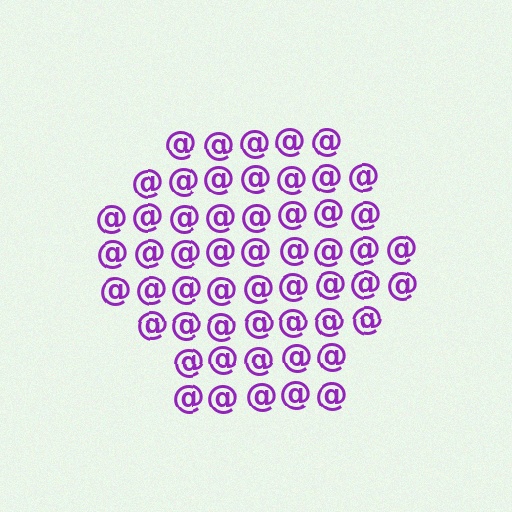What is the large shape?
The large shape is a hexagon.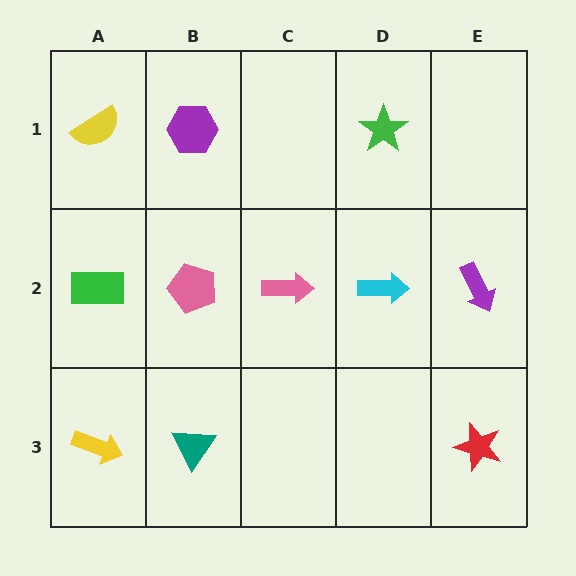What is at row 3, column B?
A teal triangle.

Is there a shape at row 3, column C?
No, that cell is empty.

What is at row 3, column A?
A yellow arrow.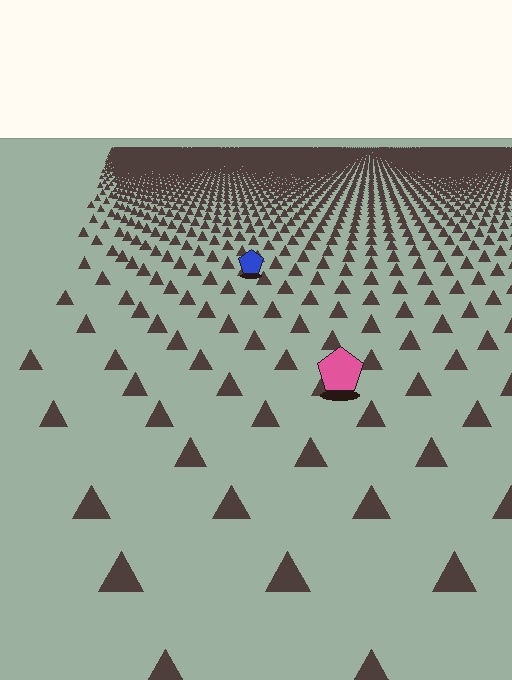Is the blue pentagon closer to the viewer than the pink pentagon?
No. The pink pentagon is closer — you can tell from the texture gradient: the ground texture is coarser near it.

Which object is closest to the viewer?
The pink pentagon is closest. The texture marks near it are larger and more spread out.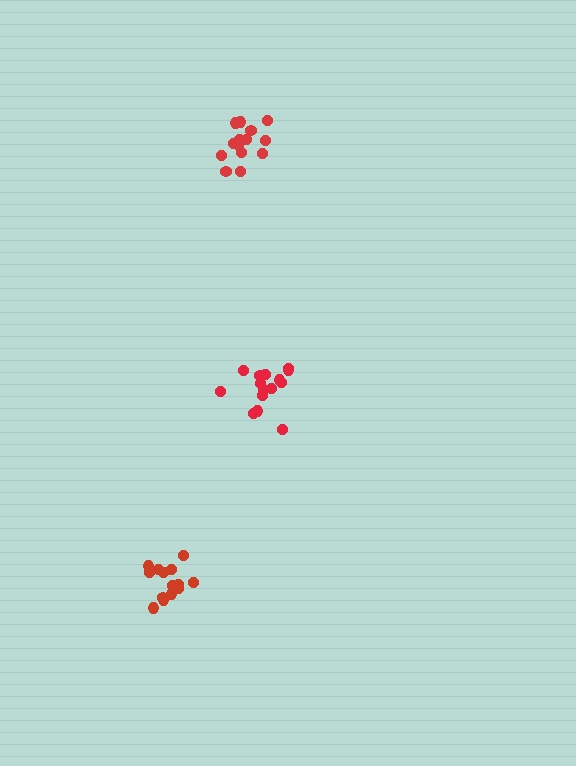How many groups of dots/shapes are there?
There are 3 groups.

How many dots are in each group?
Group 1: 15 dots, Group 2: 14 dots, Group 3: 14 dots (43 total).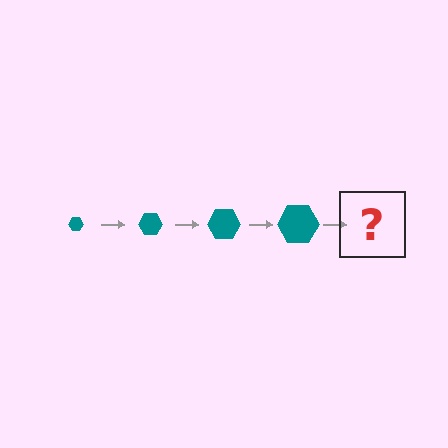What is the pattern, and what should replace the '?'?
The pattern is that the hexagon gets progressively larger each step. The '?' should be a teal hexagon, larger than the previous one.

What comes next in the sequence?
The next element should be a teal hexagon, larger than the previous one.